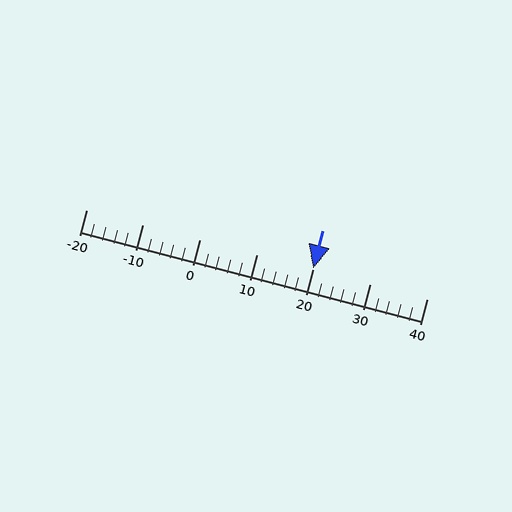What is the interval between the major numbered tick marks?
The major tick marks are spaced 10 units apart.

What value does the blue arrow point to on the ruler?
The blue arrow points to approximately 20.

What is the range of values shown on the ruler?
The ruler shows values from -20 to 40.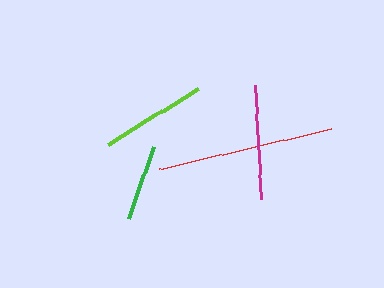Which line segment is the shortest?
The green line is the shortest at approximately 76 pixels.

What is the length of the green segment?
The green segment is approximately 76 pixels long.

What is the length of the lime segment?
The lime segment is approximately 105 pixels long.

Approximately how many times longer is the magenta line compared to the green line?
The magenta line is approximately 1.5 times the length of the green line.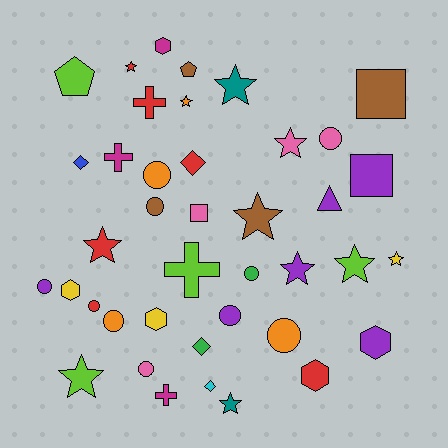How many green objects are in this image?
There are 2 green objects.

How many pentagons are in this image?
There are 2 pentagons.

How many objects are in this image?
There are 40 objects.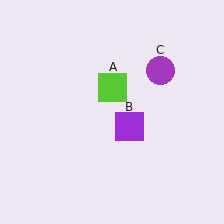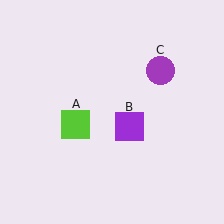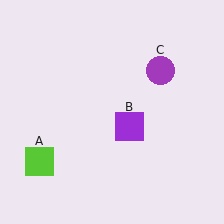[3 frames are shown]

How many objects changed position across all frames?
1 object changed position: lime square (object A).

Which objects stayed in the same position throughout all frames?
Purple square (object B) and purple circle (object C) remained stationary.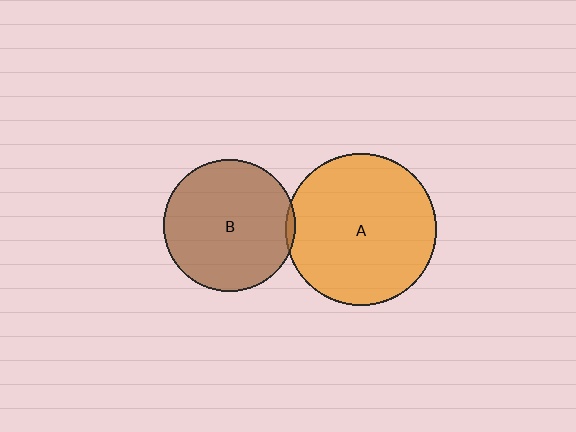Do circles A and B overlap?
Yes.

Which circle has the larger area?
Circle A (orange).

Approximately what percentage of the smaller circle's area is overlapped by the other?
Approximately 5%.